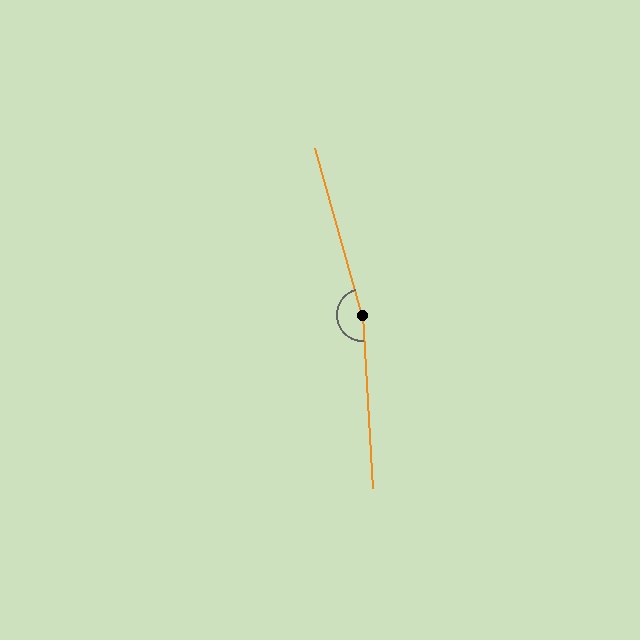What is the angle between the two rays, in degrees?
Approximately 168 degrees.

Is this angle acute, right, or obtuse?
It is obtuse.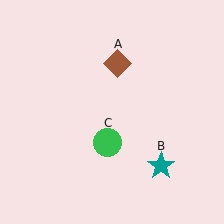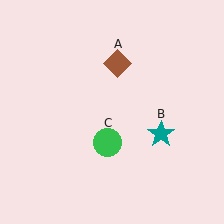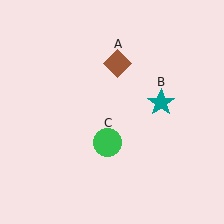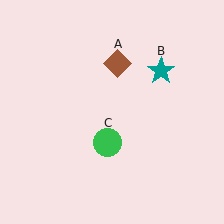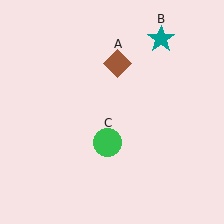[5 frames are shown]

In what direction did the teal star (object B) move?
The teal star (object B) moved up.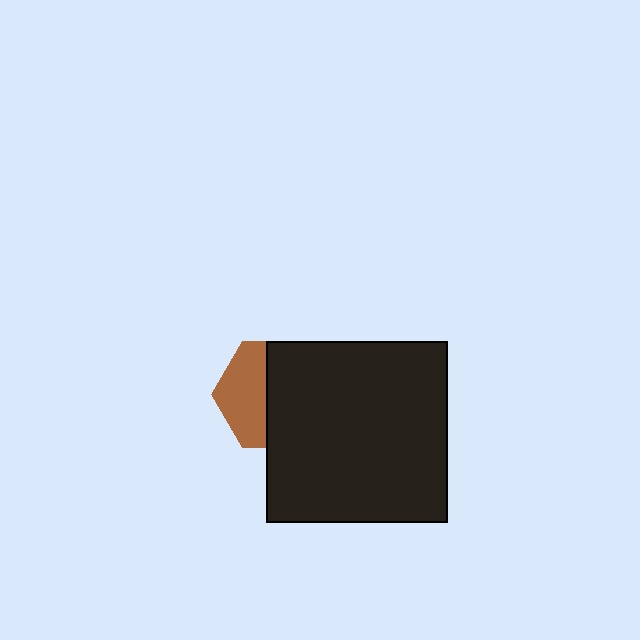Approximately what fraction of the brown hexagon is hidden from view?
Roughly 58% of the brown hexagon is hidden behind the black square.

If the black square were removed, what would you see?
You would see the complete brown hexagon.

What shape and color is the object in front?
The object in front is a black square.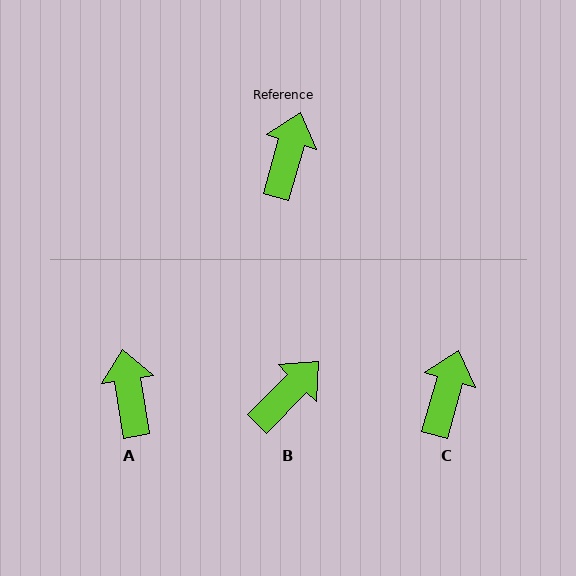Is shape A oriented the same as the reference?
No, it is off by about 25 degrees.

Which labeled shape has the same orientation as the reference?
C.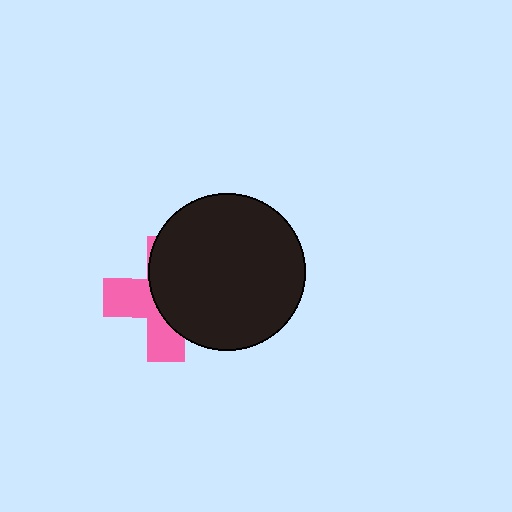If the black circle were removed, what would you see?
You would see the complete pink cross.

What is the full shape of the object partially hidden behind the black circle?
The partially hidden object is a pink cross.